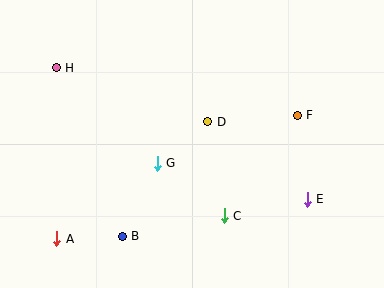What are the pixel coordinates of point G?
Point G is at (157, 163).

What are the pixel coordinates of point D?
Point D is at (208, 122).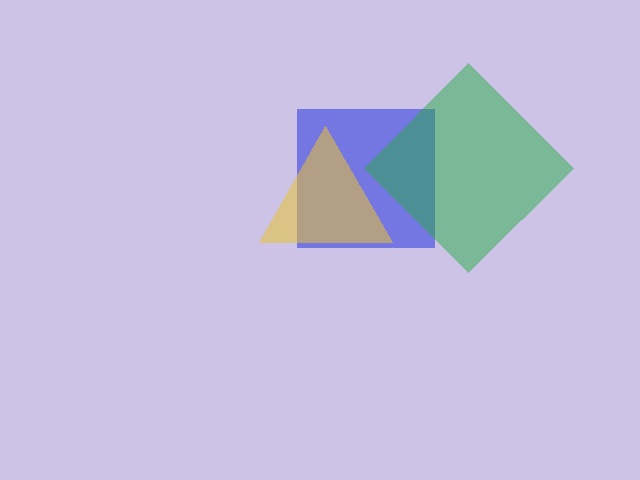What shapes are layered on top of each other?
The layered shapes are: a blue square, a green diamond, a yellow triangle.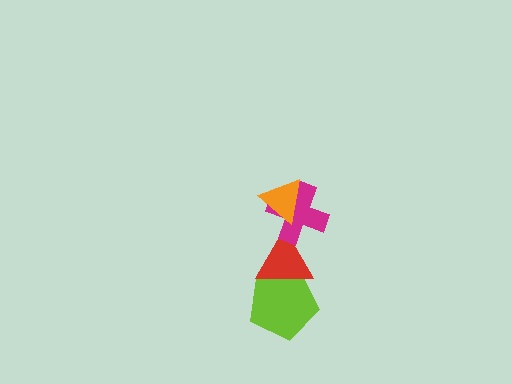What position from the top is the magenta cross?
The magenta cross is 2nd from the top.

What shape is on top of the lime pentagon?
The red triangle is on top of the lime pentagon.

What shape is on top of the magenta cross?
The orange triangle is on top of the magenta cross.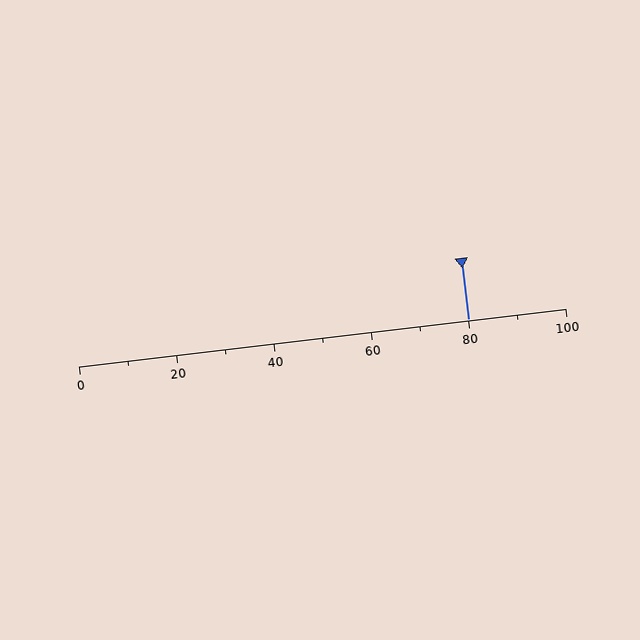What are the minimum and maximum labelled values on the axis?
The axis runs from 0 to 100.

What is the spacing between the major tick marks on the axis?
The major ticks are spaced 20 apart.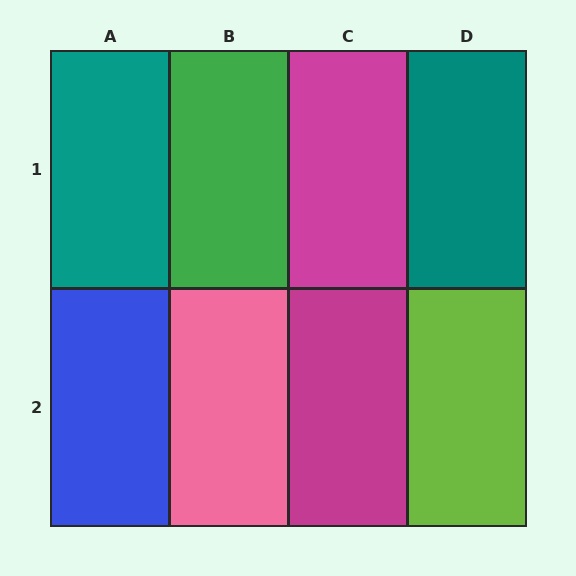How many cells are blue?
1 cell is blue.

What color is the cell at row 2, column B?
Pink.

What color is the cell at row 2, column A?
Blue.